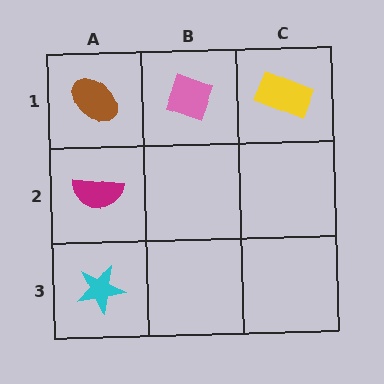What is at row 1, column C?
A yellow rectangle.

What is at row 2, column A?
A magenta semicircle.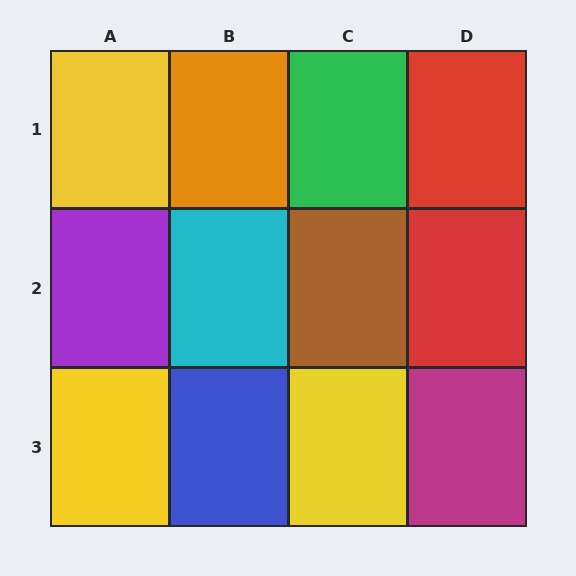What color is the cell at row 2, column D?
Red.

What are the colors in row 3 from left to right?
Yellow, blue, yellow, magenta.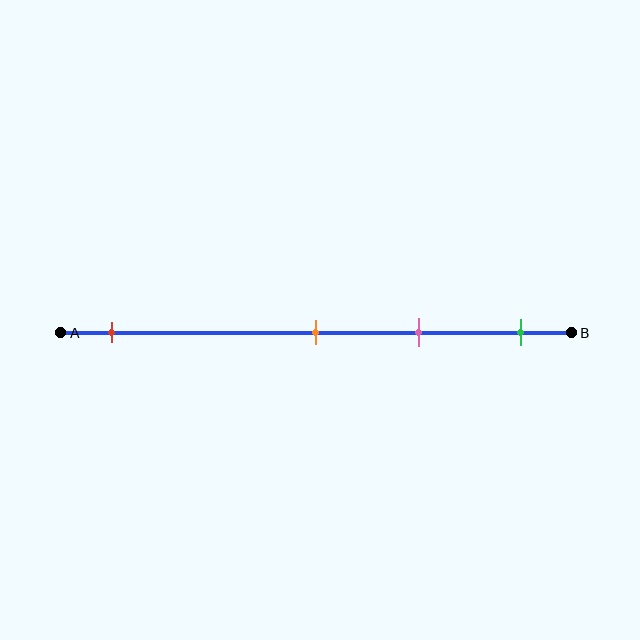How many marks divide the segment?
There are 4 marks dividing the segment.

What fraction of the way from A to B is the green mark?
The green mark is approximately 90% (0.9) of the way from A to B.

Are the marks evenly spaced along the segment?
No, the marks are not evenly spaced.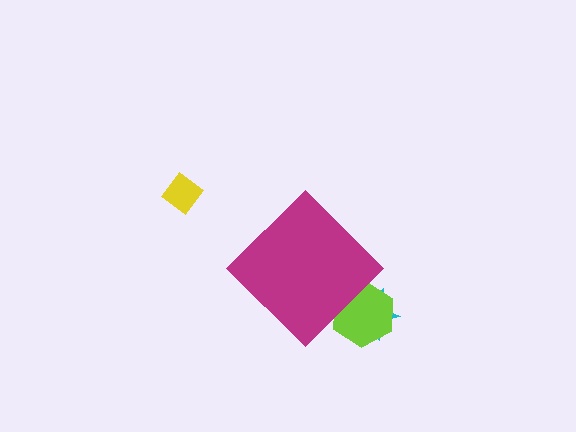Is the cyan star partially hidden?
Yes, the cyan star is partially hidden behind the magenta diamond.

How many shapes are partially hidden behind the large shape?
2 shapes are partially hidden.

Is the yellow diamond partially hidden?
No, the yellow diamond is fully visible.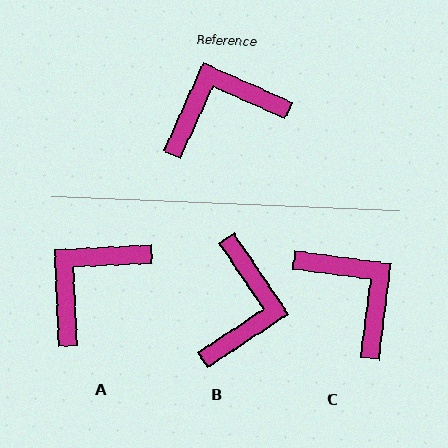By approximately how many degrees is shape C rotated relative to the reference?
Approximately 73 degrees clockwise.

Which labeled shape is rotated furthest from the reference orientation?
B, about 122 degrees away.